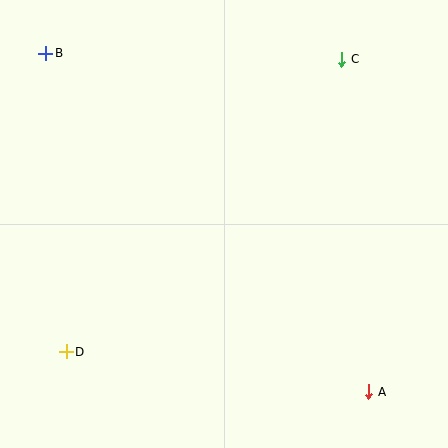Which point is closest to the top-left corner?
Point B is closest to the top-left corner.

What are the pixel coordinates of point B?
Point B is at (46, 53).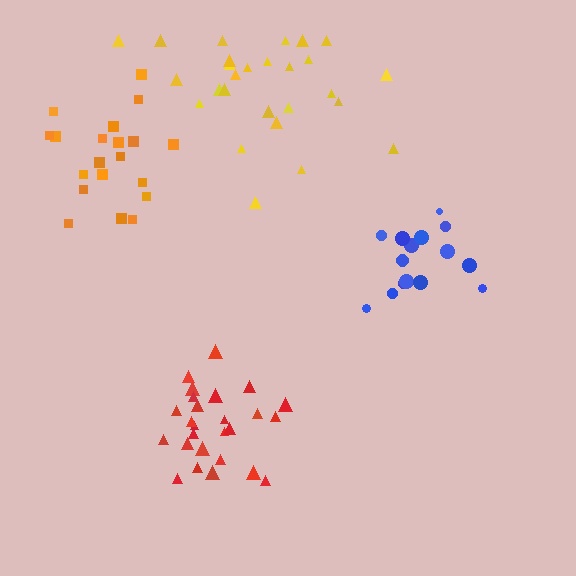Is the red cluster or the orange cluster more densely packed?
Red.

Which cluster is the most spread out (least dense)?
Yellow.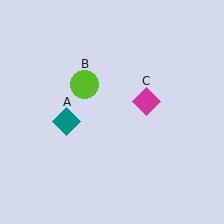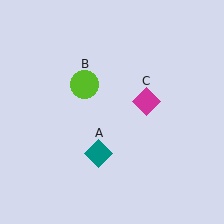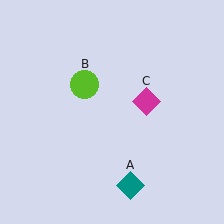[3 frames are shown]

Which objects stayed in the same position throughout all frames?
Lime circle (object B) and magenta diamond (object C) remained stationary.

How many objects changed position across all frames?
1 object changed position: teal diamond (object A).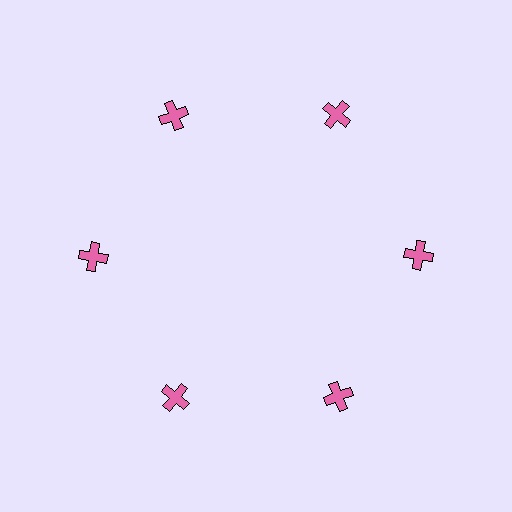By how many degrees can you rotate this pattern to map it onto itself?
The pattern maps onto itself every 60 degrees of rotation.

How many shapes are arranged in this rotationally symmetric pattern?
There are 6 shapes, arranged in 6 groups of 1.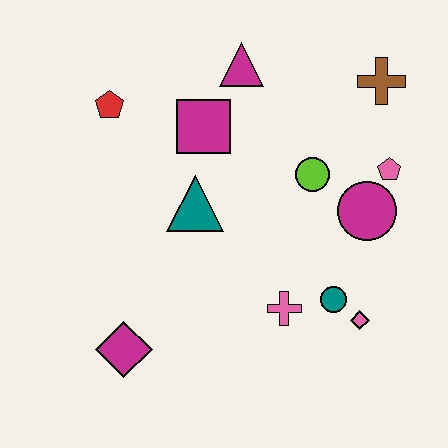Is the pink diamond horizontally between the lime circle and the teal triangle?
No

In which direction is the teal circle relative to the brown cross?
The teal circle is below the brown cross.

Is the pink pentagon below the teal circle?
No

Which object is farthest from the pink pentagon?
The magenta diamond is farthest from the pink pentagon.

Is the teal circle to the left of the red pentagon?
No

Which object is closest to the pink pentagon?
The magenta circle is closest to the pink pentagon.